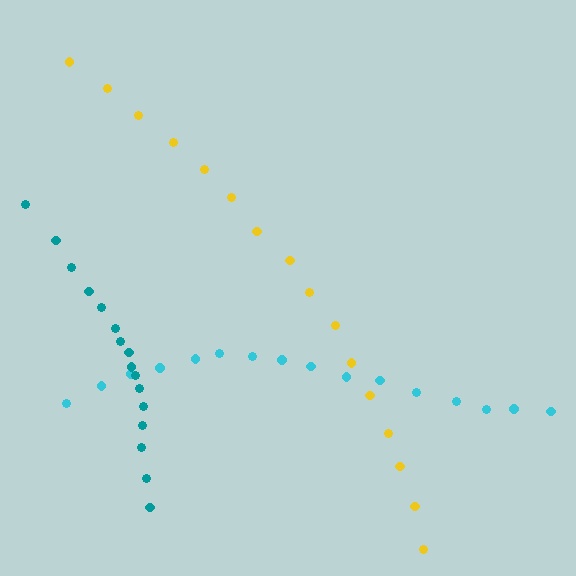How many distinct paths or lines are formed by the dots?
There are 3 distinct paths.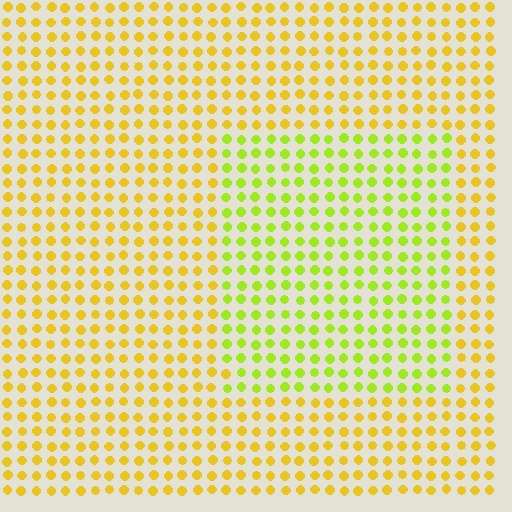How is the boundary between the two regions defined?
The boundary is defined purely by a slight shift in hue (about 34 degrees). Spacing, size, and orientation are identical on both sides.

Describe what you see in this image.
The image is filled with small yellow elements in a uniform arrangement. A rectangle-shaped region is visible where the elements are tinted to a slightly different hue, forming a subtle color boundary.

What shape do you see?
I see a rectangle.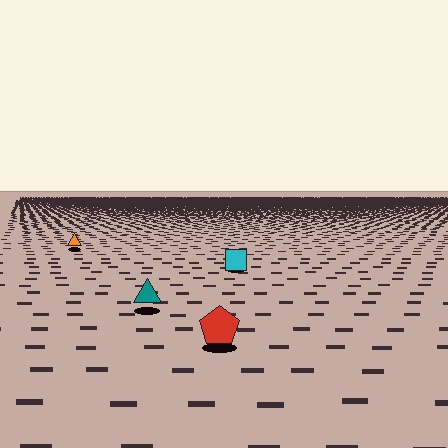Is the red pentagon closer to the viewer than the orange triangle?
Yes. The red pentagon is closer — you can tell from the texture gradient: the ground texture is coarser near it.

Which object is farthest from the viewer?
The orange triangle is farthest from the viewer. It appears smaller and the ground texture around it is denser.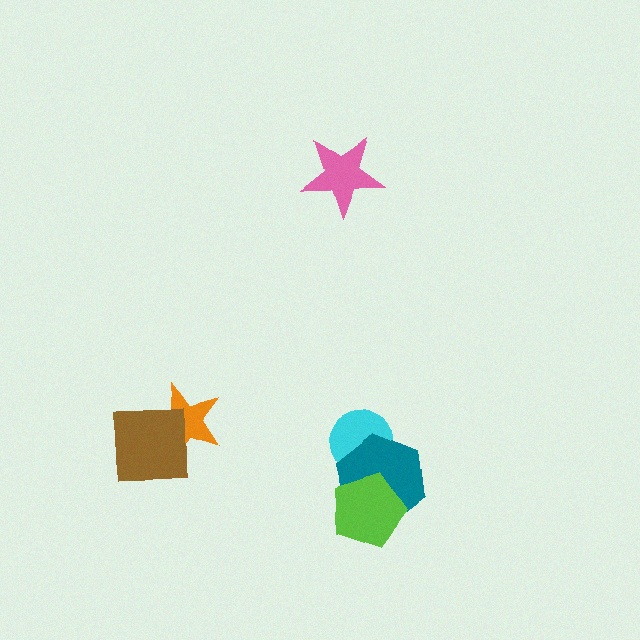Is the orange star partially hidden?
Yes, it is partially covered by another shape.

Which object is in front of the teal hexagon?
The lime pentagon is in front of the teal hexagon.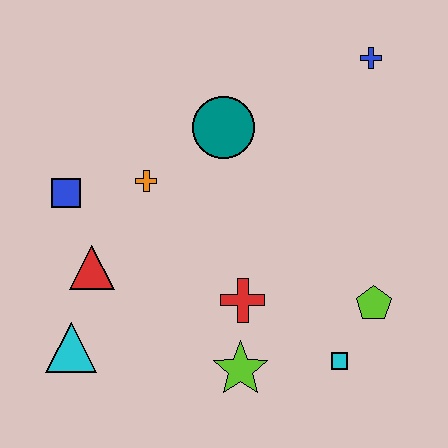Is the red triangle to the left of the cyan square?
Yes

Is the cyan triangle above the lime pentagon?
No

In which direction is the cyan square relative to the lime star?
The cyan square is to the right of the lime star.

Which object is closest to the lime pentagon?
The cyan square is closest to the lime pentagon.